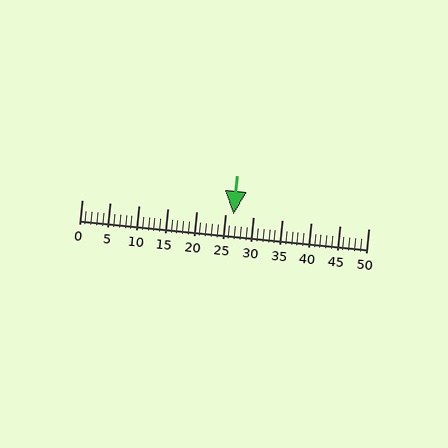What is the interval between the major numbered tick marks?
The major tick marks are spaced 5 units apart.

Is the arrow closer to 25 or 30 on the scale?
The arrow is closer to 25.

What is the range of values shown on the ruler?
The ruler shows values from 0 to 50.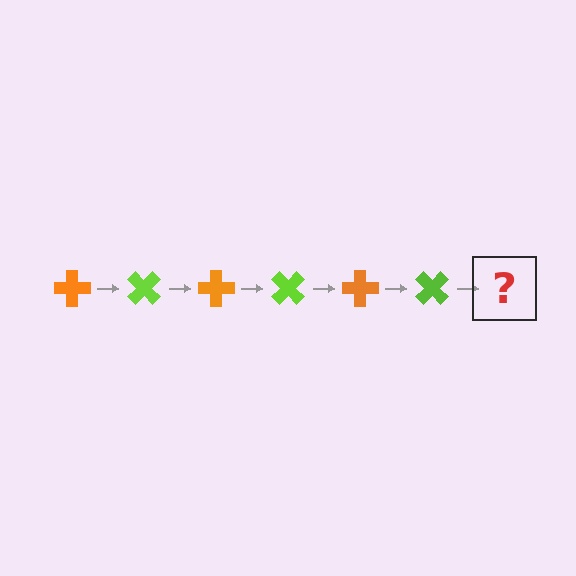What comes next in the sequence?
The next element should be an orange cross, rotated 270 degrees from the start.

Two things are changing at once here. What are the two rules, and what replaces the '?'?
The two rules are that it rotates 45 degrees each step and the color cycles through orange and lime. The '?' should be an orange cross, rotated 270 degrees from the start.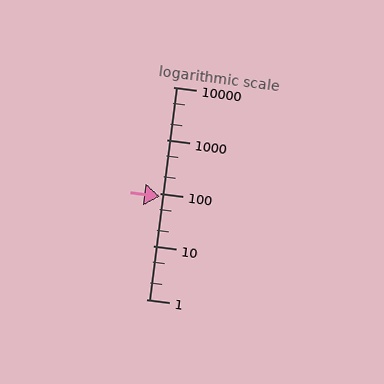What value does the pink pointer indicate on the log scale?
The pointer indicates approximately 85.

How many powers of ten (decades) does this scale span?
The scale spans 4 decades, from 1 to 10000.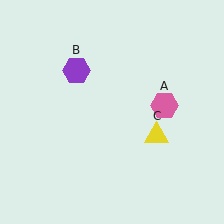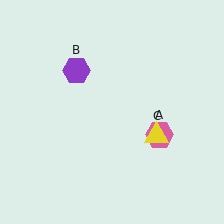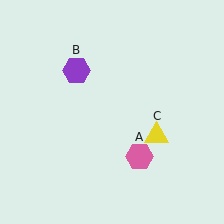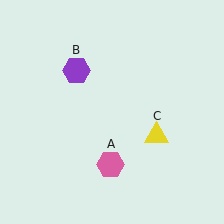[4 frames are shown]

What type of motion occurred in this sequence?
The pink hexagon (object A) rotated clockwise around the center of the scene.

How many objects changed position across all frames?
1 object changed position: pink hexagon (object A).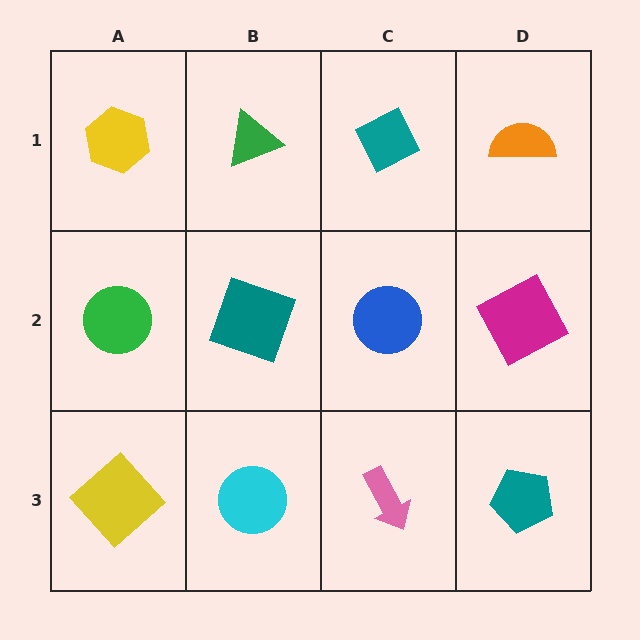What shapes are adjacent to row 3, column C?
A blue circle (row 2, column C), a cyan circle (row 3, column B), a teal pentagon (row 3, column D).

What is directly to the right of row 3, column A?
A cyan circle.